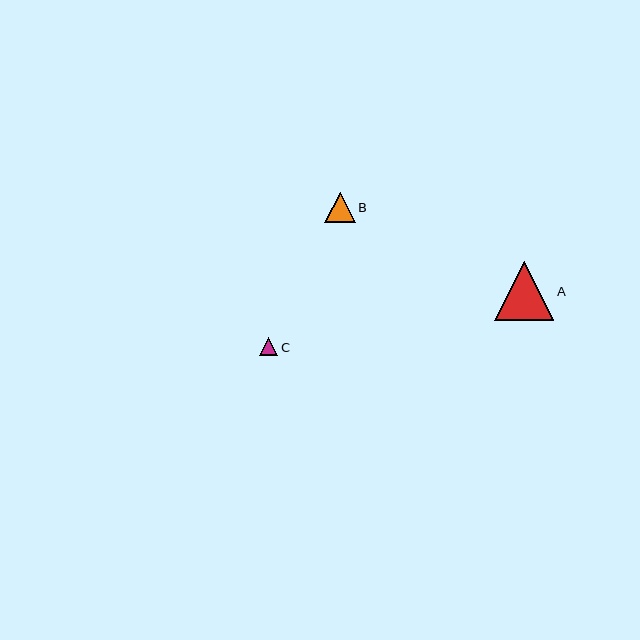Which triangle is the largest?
Triangle A is the largest with a size of approximately 59 pixels.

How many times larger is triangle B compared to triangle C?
Triangle B is approximately 1.7 times the size of triangle C.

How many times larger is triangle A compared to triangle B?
Triangle A is approximately 2.0 times the size of triangle B.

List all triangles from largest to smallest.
From largest to smallest: A, B, C.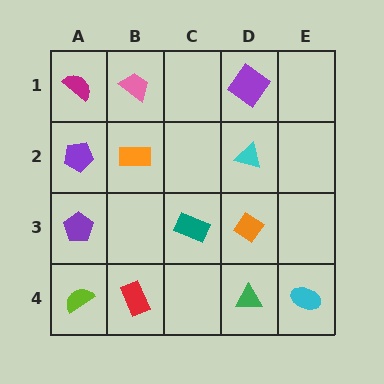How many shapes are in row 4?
4 shapes.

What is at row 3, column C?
A teal rectangle.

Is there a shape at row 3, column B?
No, that cell is empty.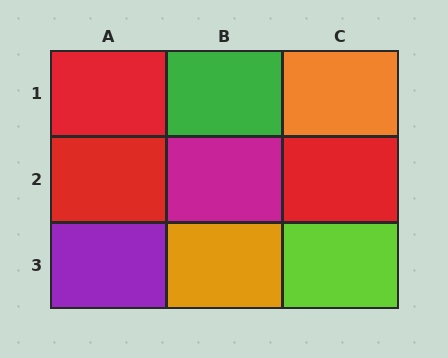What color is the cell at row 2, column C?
Red.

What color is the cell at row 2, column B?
Magenta.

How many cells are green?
1 cell is green.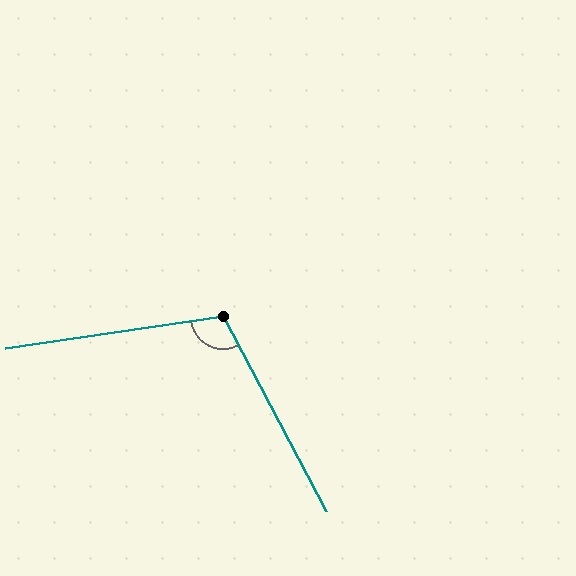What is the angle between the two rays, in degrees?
Approximately 109 degrees.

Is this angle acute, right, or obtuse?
It is obtuse.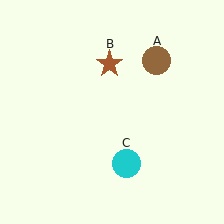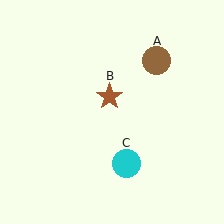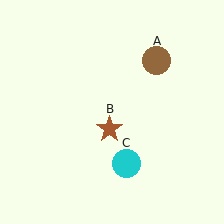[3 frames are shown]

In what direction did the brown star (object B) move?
The brown star (object B) moved down.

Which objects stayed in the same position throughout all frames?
Brown circle (object A) and cyan circle (object C) remained stationary.